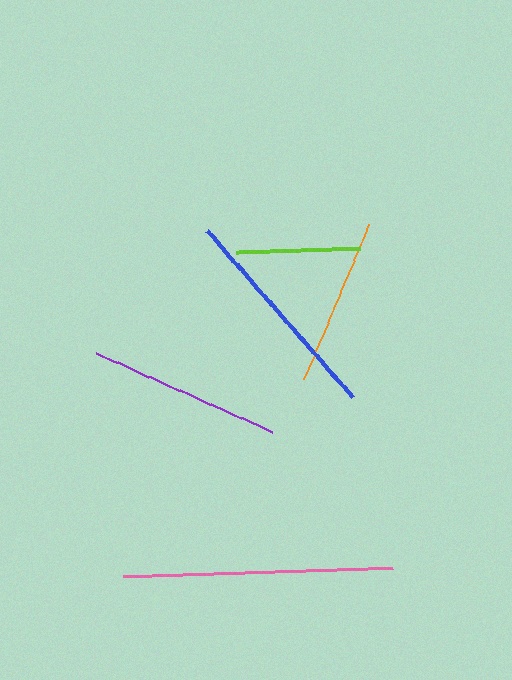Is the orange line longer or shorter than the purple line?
The purple line is longer than the orange line.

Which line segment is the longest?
The pink line is the longest at approximately 271 pixels.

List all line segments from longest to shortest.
From longest to shortest: pink, blue, purple, orange, lime.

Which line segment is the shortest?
The lime line is the shortest at approximately 123 pixels.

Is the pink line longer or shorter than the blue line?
The pink line is longer than the blue line.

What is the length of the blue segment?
The blue segment is approximately 221 pixels long.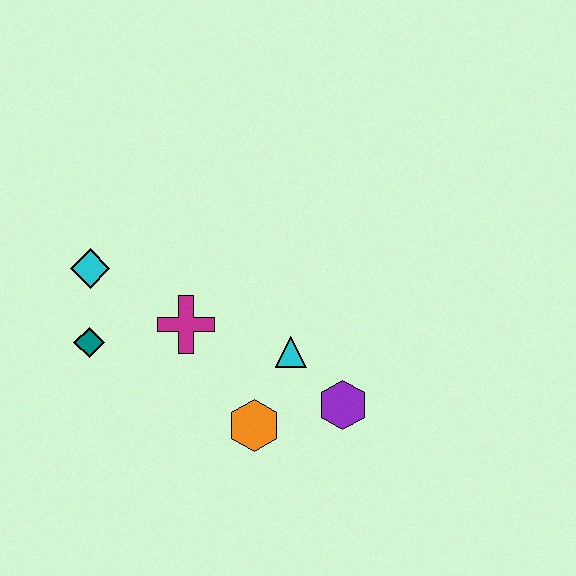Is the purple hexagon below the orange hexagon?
No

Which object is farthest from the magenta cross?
The purple hexagon is farthest from the magenta cross.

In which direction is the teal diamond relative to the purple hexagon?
The teal diamond is to the left of the purple hexagon.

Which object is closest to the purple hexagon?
The cyan triangle is closest to the purple hexagon.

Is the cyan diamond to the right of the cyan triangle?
No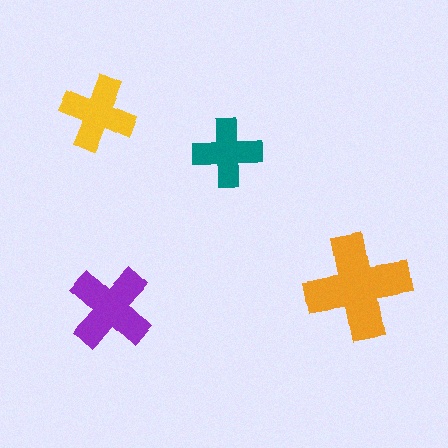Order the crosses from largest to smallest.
the orange one, the purple one, the yellow one, the teal one.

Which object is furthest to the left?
The yellow cross is leftmost.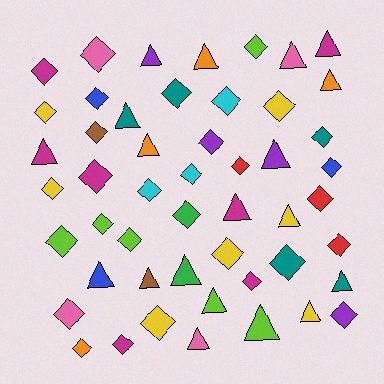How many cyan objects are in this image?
There are 3 cyan objects.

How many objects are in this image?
There are 50 objects.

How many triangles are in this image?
There are 19 triangles.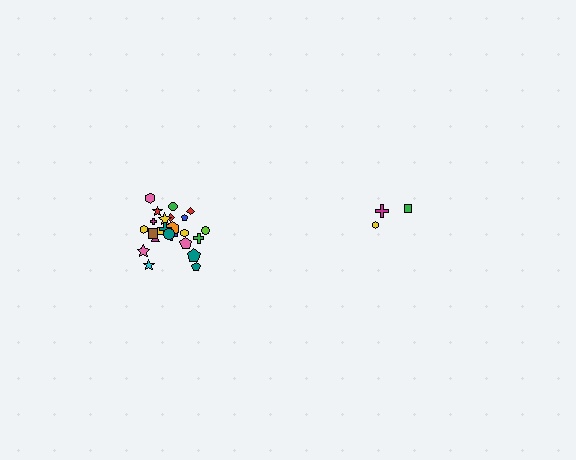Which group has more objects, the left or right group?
The left group.